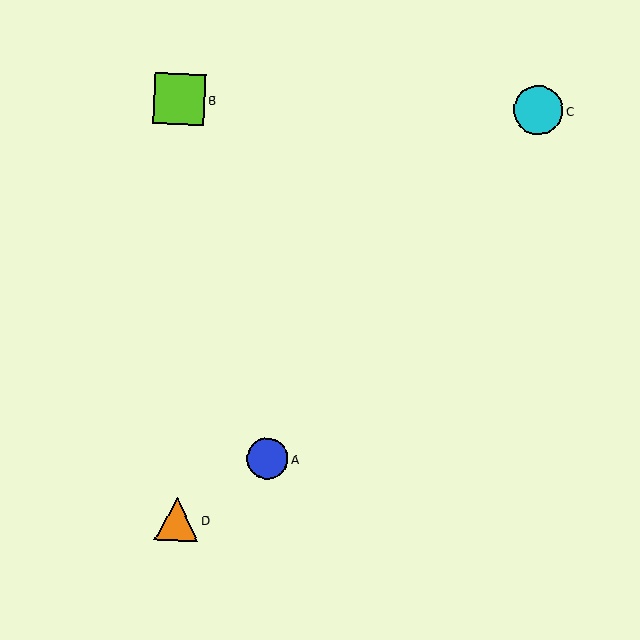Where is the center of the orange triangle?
The center of the orange triangle is at (177, 520).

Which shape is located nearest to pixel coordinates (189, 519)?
The orange triangle (labeled D) at (177, 520) is nearest to that location.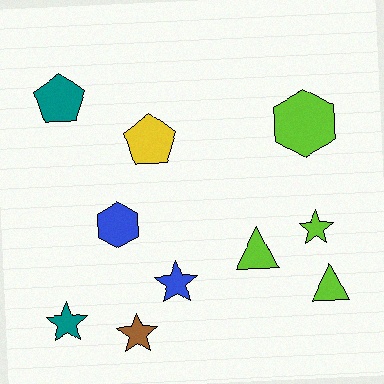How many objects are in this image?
There are 10 objects.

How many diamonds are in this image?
There are no diamonds.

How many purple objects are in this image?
There are no purple objects.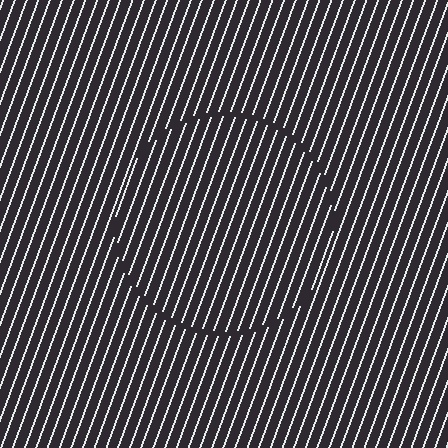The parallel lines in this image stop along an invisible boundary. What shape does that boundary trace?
An illusory circle. The interior of the shape contains the same grating, shifted by half a period — the contour is defined by the phase discontinuity where line-ends from the inner and outer gratings abut.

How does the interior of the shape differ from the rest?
The interior of the shape contains the same grating, shifted by half a period — the contour is defined by the phase discontinuity where line-ends from the inner and outer gratings abut.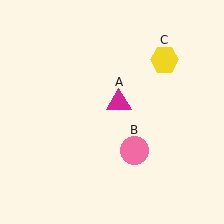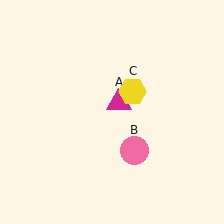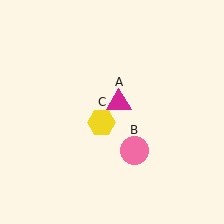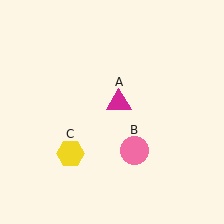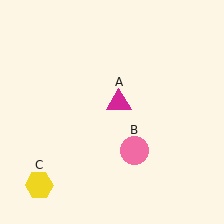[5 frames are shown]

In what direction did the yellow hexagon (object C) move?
The yellow hexagon (object C) moved down and to the left.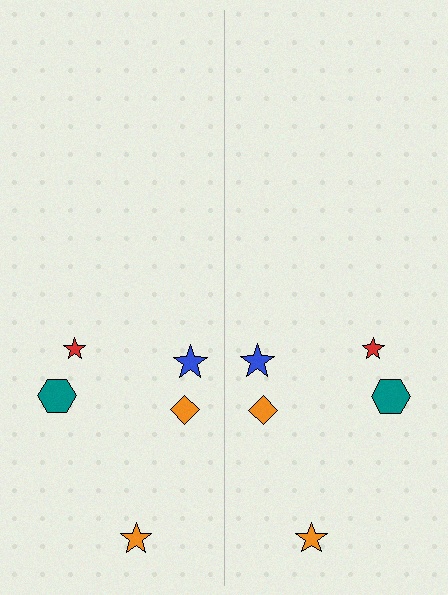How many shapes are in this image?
There are 10 shapes in this image.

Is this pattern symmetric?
Yes, this pattern has bilateral (reflection) symmetry.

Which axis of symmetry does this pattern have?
The pattern has a vertical axis of symmetry running through the center of the image.